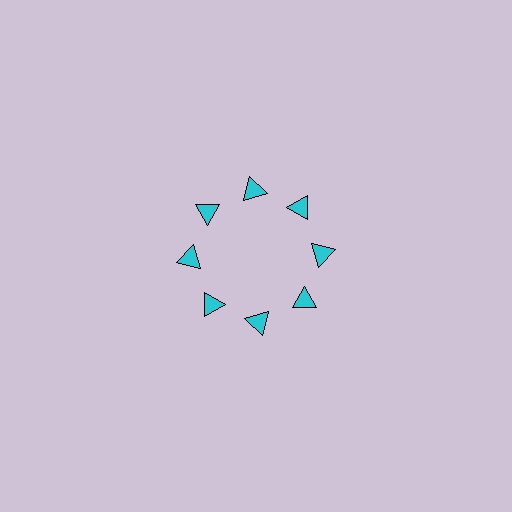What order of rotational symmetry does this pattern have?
This pattern has 8-fold rotational symmetry.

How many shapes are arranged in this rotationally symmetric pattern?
There are 8 shapes, arranged in 8 groups of 1.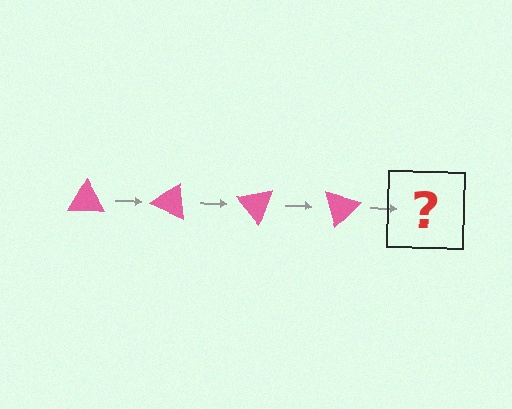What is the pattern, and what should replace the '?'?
The pattern is that the triangle rotates 25 degrees each step. The '?' should be a pink triangle rotated 100 degrees.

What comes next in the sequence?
The next element should be a pink triangle rotated 100 degrees.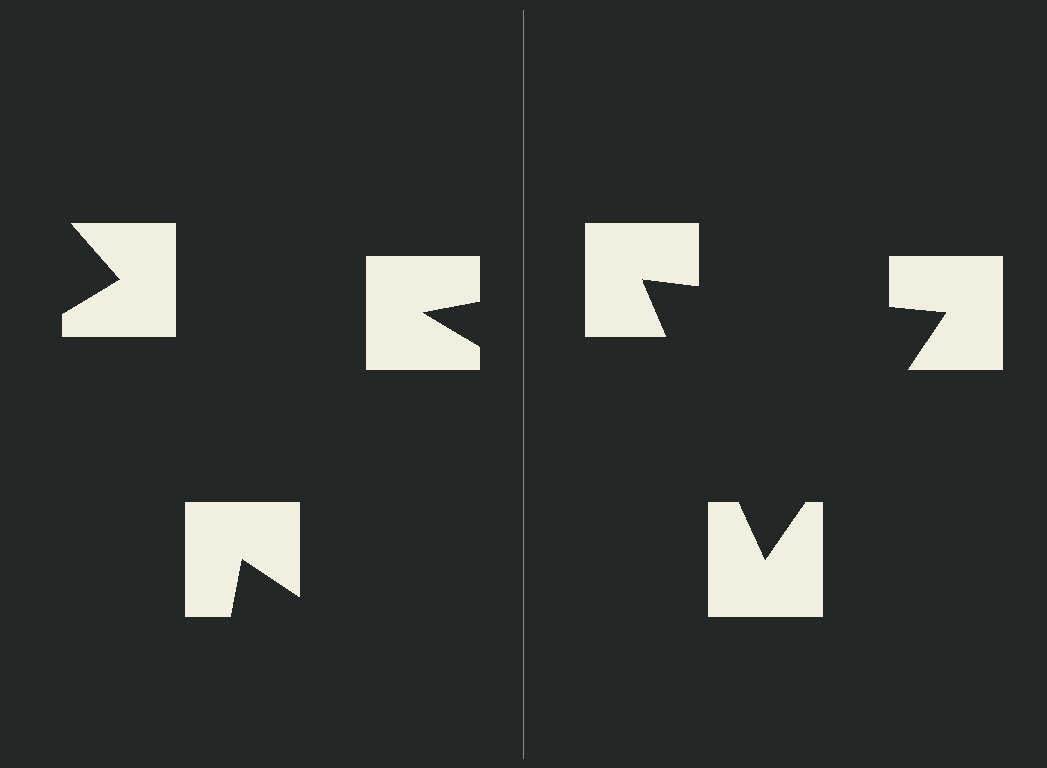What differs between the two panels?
The notched squares are positioned identically on both sides; only the wedge orientations differ. On the right they align to a triangle; on the left they are misaligned.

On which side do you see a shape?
An illusory triangle appears on the right side. On the left side the wedge cuts are rotated, so no coherent shape forms.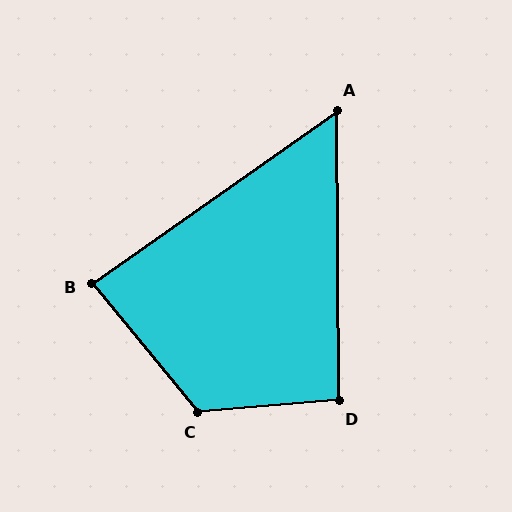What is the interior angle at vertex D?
Approximately 94 degrees (approximately right).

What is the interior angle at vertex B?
Approximately 86 degrees (approximately right).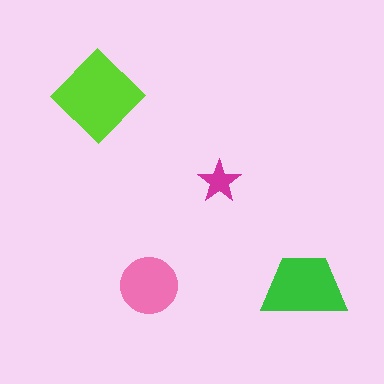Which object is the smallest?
The magenta star.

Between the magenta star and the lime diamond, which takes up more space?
The lime diamond.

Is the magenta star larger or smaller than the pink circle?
Smaller.